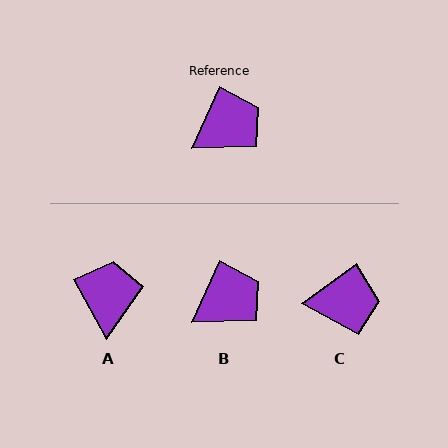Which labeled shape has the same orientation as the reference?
B.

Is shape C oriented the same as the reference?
No, it is off by about 30 degrees.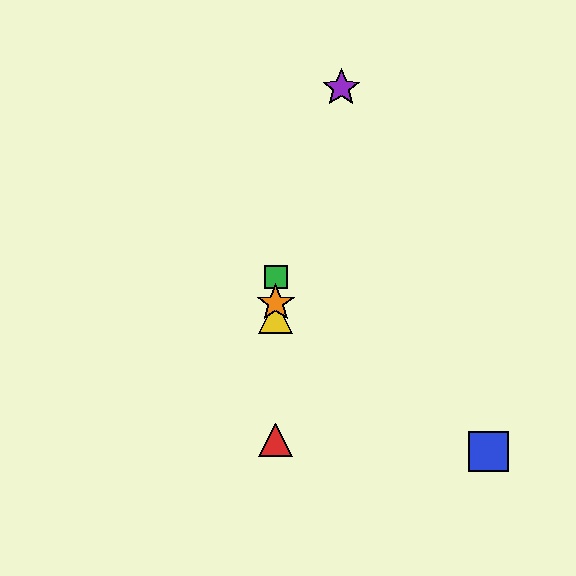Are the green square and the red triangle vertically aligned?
Yes, both are at x≈276.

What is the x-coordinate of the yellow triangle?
The yellow triangle is at x≈276.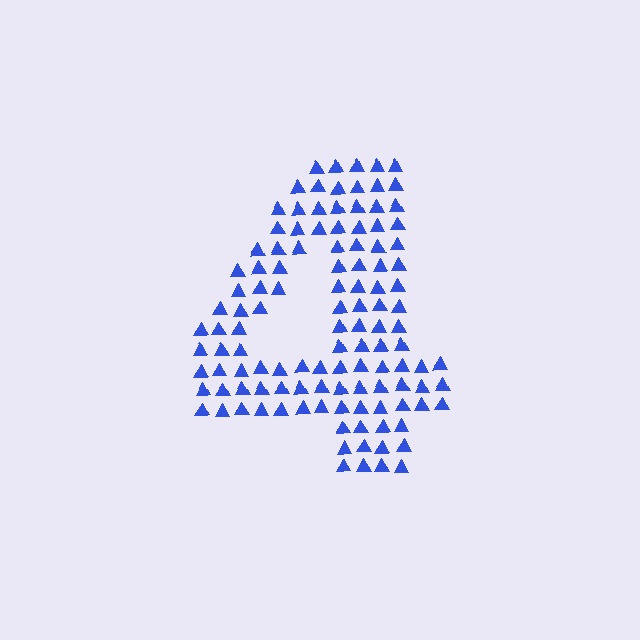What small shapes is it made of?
It is made of small triangles.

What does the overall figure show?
The overall figure shows the digit 4.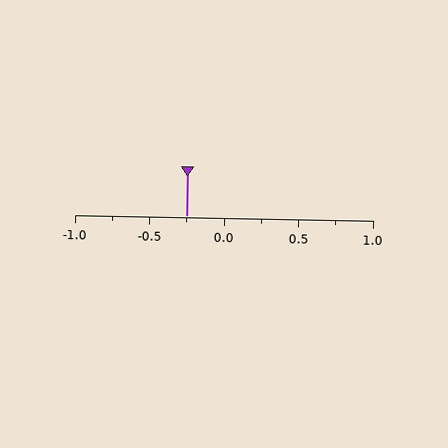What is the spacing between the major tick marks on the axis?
The major ticks are spaced 0.5 apart.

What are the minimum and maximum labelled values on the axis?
The axis runs from -1.0 to 1.0.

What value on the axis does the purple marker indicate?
The marker indicates approximately -0.25.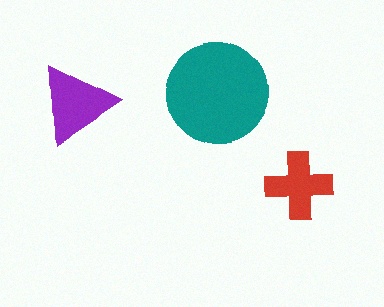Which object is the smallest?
The red cross.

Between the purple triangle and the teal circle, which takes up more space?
The teal circle.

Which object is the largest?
The teal circle.